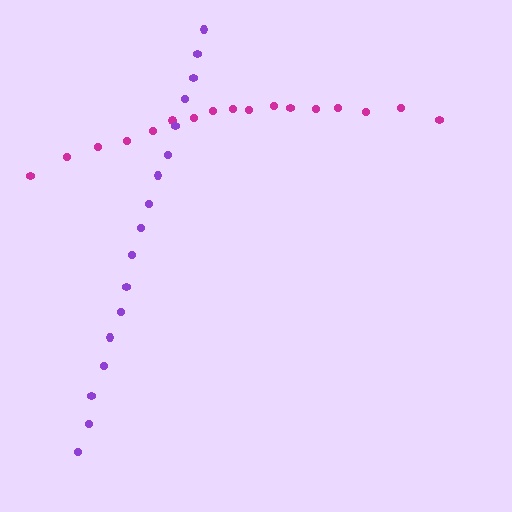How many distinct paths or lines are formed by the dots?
There are 2 distinct paths.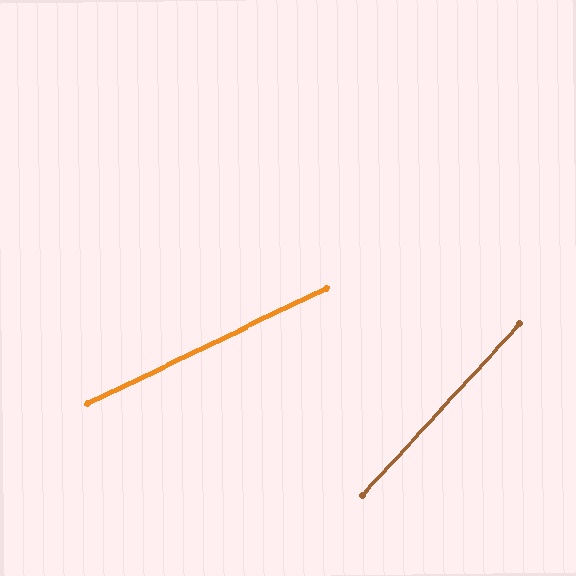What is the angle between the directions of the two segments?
Approximately 22 degrees.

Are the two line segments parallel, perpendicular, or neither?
Neither parallel nor perpendicular — they differ by about 22°.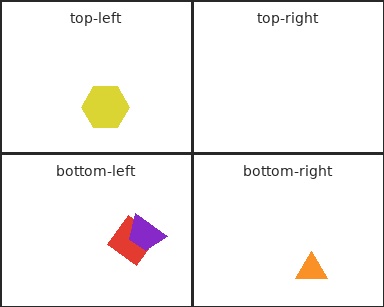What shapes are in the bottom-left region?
The red diamond, the purple trapezoid.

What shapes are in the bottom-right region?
The orange triangle.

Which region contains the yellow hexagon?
The top-left region.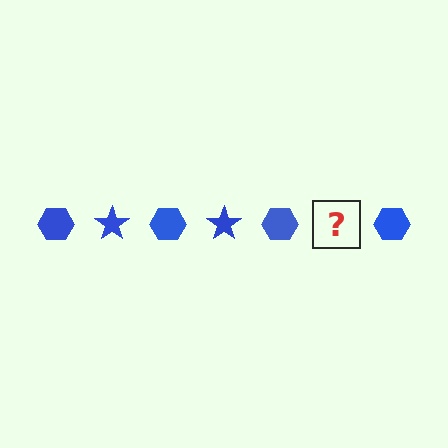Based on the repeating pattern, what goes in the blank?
The blank should be a blue star.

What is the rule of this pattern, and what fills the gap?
The rule is that the pattern cycles through hexagon, star shapes in blue. The gap should be filled with a blue star.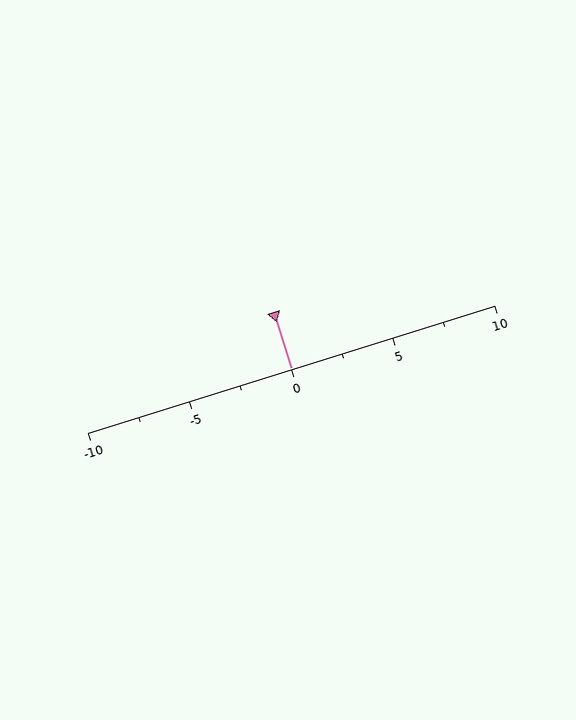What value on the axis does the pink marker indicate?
The marker indicates approximately 0.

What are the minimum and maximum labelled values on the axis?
The axis runs from -10 to 10.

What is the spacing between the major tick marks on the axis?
The major ticks are spaced 5 apart.